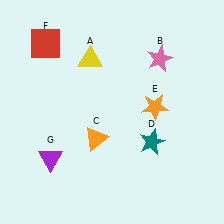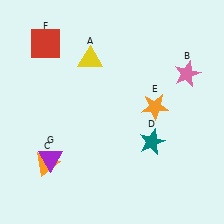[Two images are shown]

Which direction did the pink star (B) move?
The pink star (B) moved right.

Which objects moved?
The objects that moved are: the pink star (B), the orange triangle (C).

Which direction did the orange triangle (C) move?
The orange triangle (C) moved left.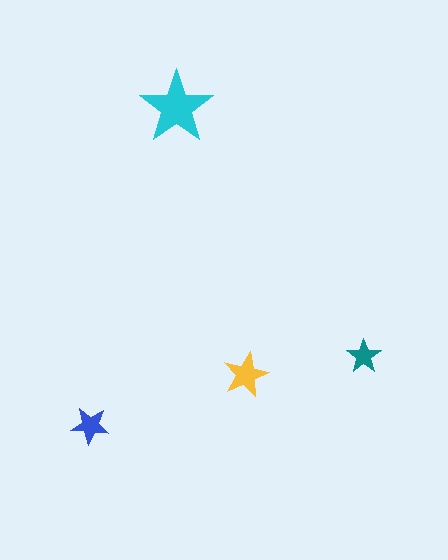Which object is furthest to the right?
The teal star is rightmost.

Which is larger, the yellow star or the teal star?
The yellow one.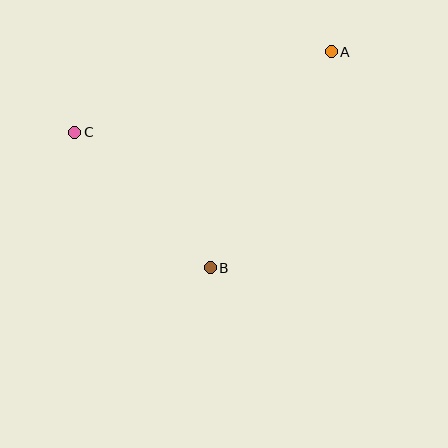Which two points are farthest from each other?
Points A and C are farthest from each other.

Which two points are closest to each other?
Points B and C are closest to each other.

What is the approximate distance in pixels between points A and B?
The distance between A and B is approximately 247 pixels.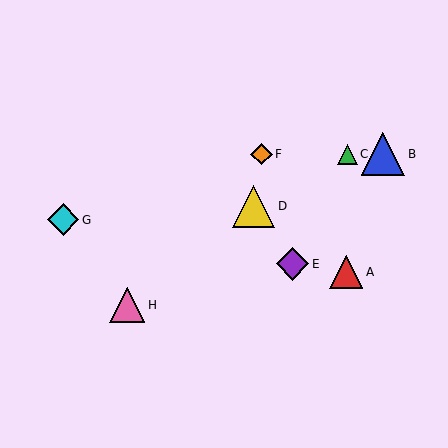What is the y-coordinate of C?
Object C is at y≈154.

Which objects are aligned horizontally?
Objects B, C, F are aligned horizontally.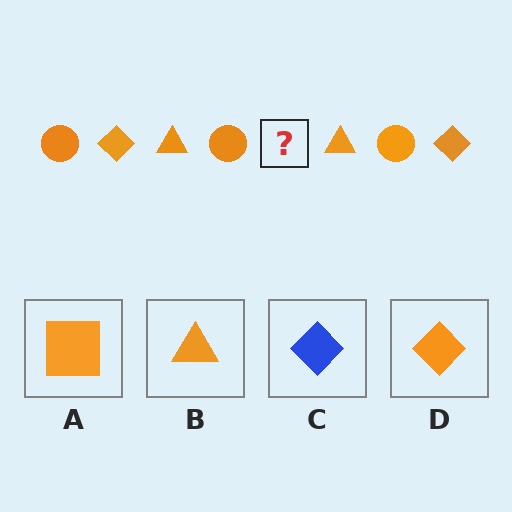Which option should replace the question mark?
Option D.